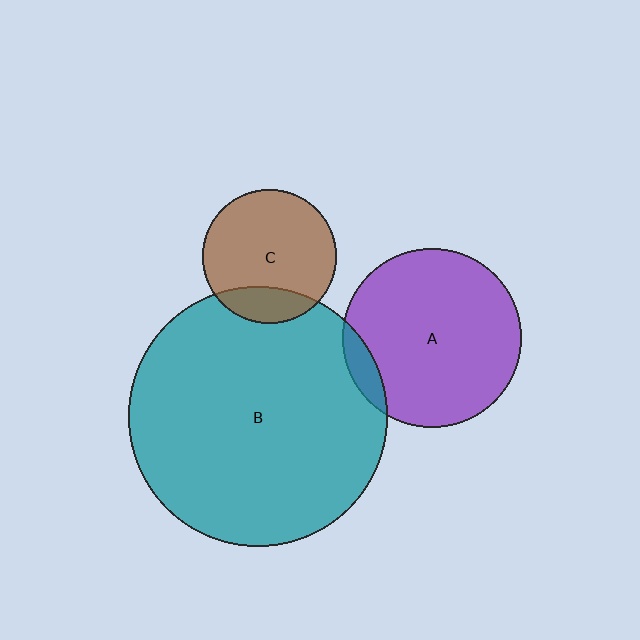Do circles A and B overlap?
Yes.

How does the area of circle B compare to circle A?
Approximately 2.1 times.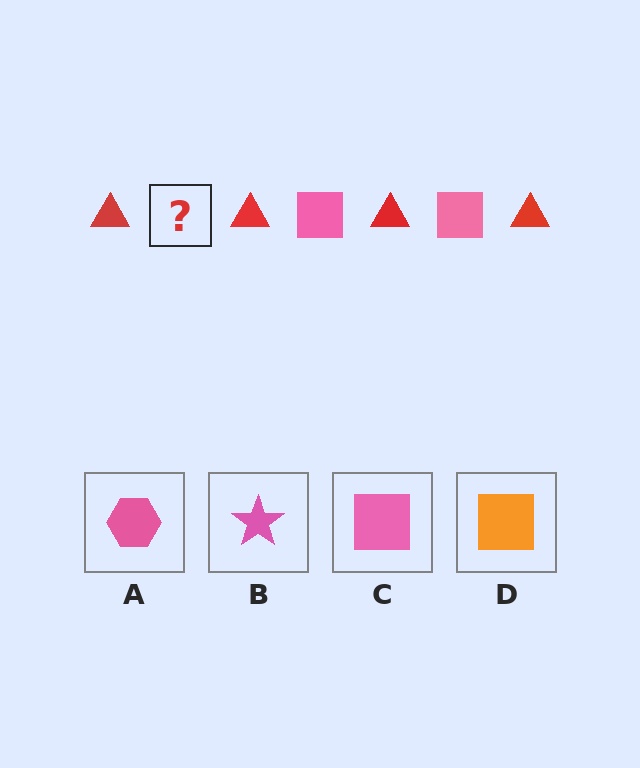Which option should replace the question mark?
Option C.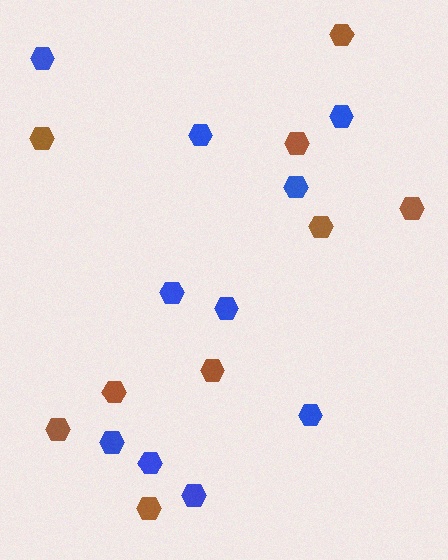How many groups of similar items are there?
There are 2 groups: one group of brown hexagons (9) and one group of blue hexagons (10).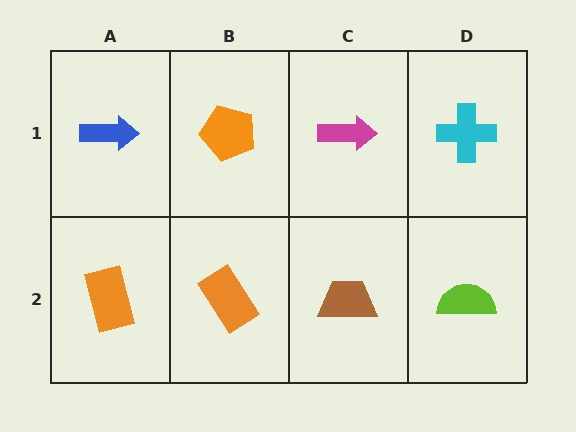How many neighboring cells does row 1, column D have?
2.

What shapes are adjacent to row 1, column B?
An orange rectangle (row 2, column B), a blue arrow (row 1, column A), a magenta arrow (row 1, column C).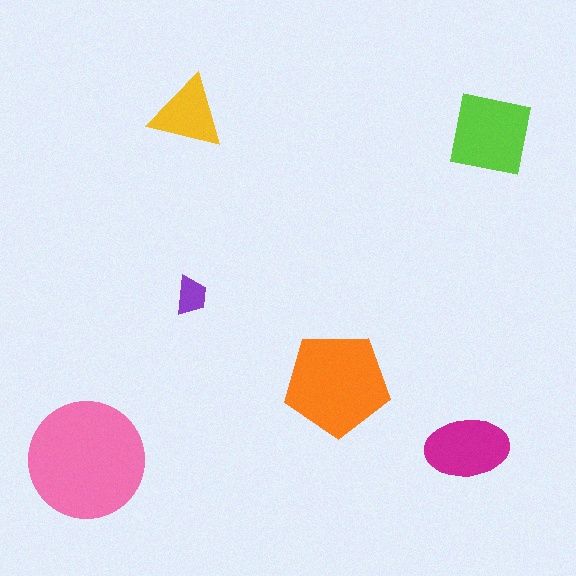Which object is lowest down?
The pink circle is bottommost.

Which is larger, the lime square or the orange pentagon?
The orange pentagon.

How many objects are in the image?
There are 6 objects in the image.